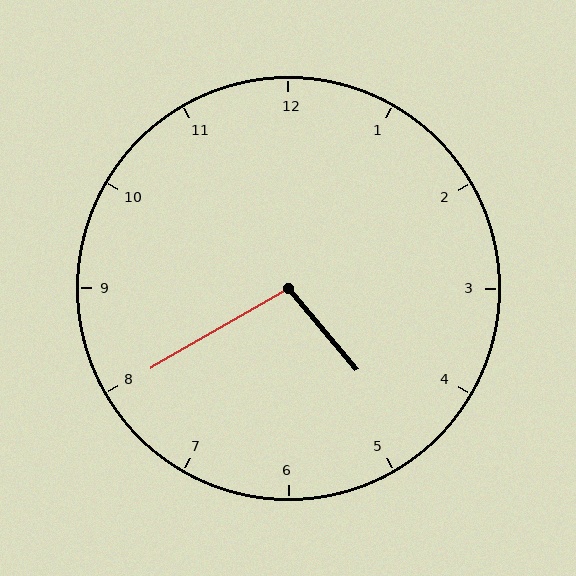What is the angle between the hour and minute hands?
Approximately 100 degrees.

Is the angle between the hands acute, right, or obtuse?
It is obtuse.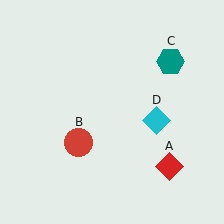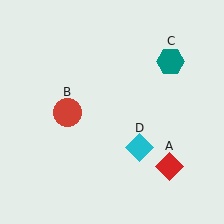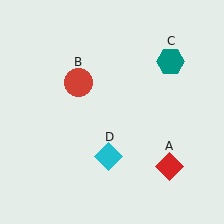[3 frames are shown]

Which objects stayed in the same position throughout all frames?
Red diamond (object A) and teal hexagon (object C) remained stationary.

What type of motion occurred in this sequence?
The red circle (object B), cyan diamond (object D) rotated clockwise around the center of the scene.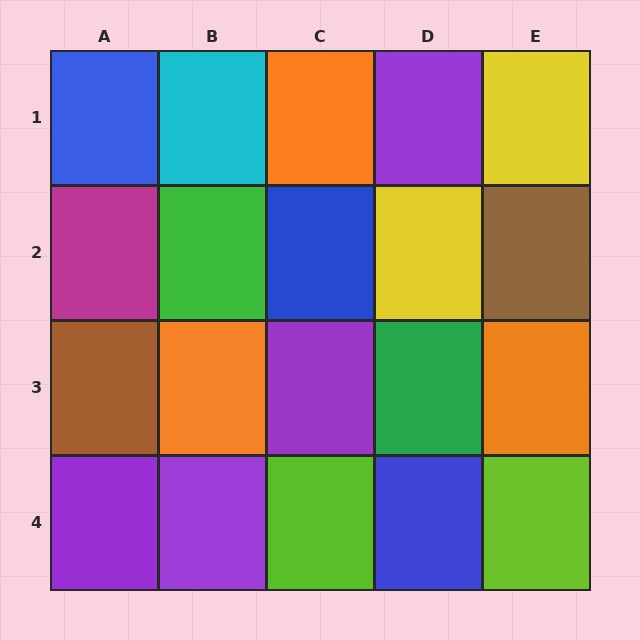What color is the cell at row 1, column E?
Yellow.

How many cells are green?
2 cells are green.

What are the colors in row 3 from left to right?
Brown, orange, purple, green, orange.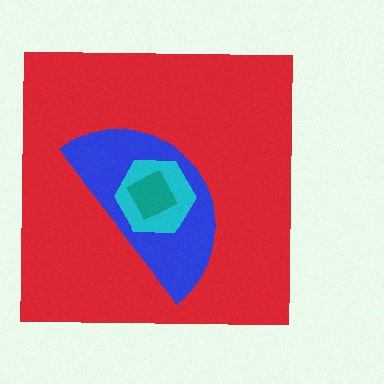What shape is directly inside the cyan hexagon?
The teal diamond.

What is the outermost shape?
The red square.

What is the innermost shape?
The teal diamond.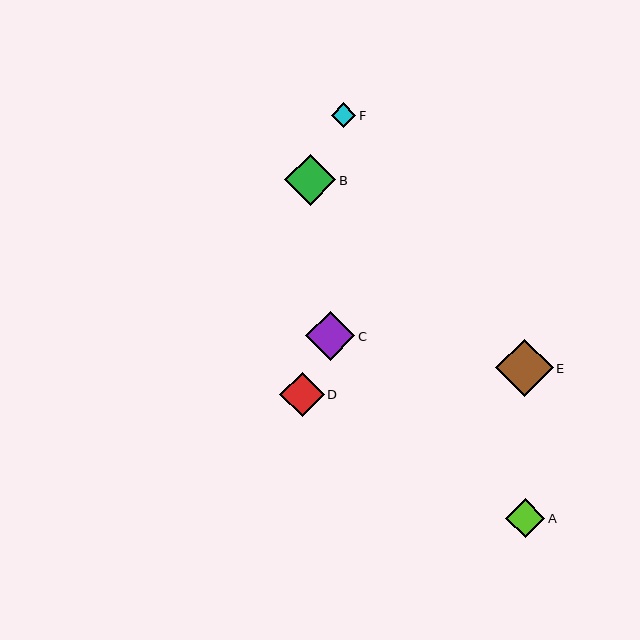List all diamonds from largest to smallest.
From largest to smallest: E, B, C, D, A, F.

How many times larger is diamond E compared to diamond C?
Diamond E is approximately 1.2 times the size of diamond C.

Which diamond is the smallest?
Diamond F is the smallest with a size of approximately 25 pixels.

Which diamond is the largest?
Diamond E is the largest with a size of approximately 57 pixels.